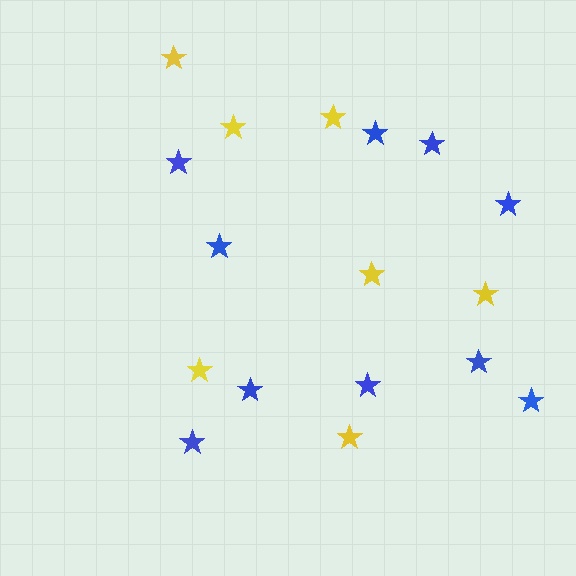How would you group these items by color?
There are 2 groups: one group of blue stars (10) and one group of yellow stars (7).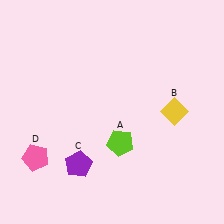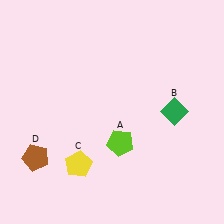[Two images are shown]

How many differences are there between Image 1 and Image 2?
There are 3 differences between the two images.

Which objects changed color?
B changed from yellow to green. C changed from purple to yellow. D changed from pink to brown.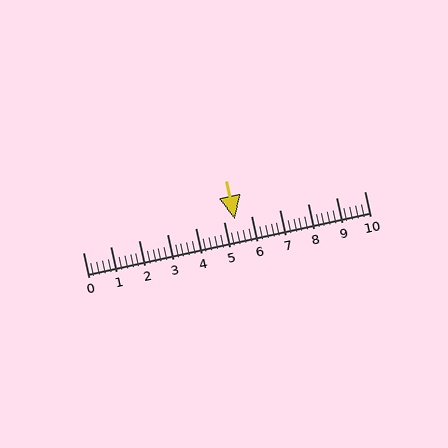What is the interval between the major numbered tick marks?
The major tick marks are spaced 1 units apart.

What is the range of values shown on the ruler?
The ruler shows values from 0 to 10.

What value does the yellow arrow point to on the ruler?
The yellow arrow points to approximately 5.4.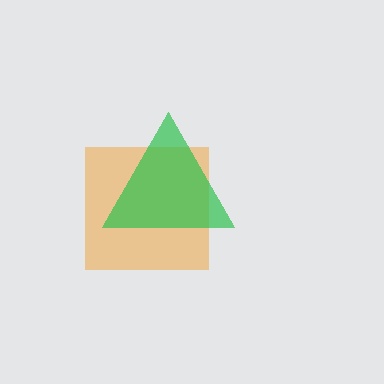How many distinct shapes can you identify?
There are 2 distinct shapes: an orange square, a green triangle.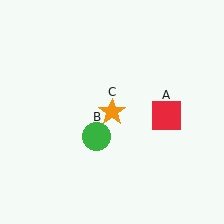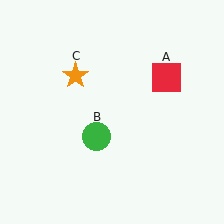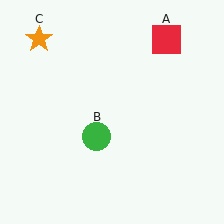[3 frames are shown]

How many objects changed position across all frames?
2 objects changed position: red square (object A), orange star (object C).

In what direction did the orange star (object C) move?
The orange star (object C) moved up and to the left.